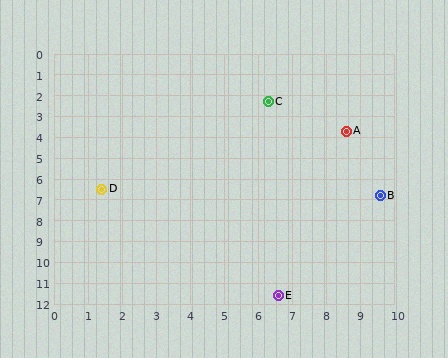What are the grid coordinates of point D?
Point D is at approximately (1.4, 6.5).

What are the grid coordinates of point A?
Point A is at approximately (8.6, 3.7).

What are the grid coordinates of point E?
Point E is at approximately (6.6, 11.6).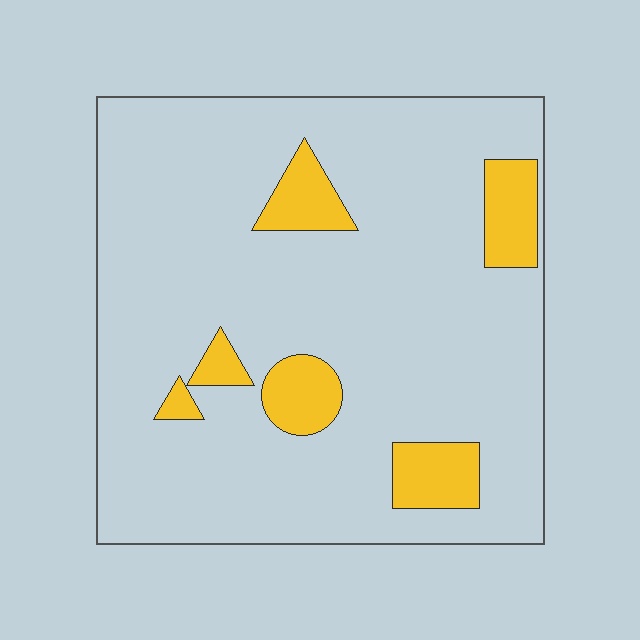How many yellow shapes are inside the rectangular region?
6.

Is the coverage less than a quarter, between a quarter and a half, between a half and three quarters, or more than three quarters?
Less than a quarter.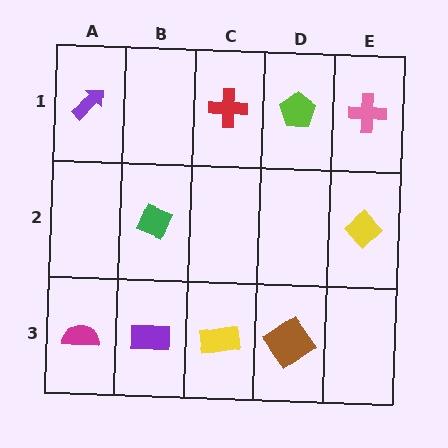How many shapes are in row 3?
4 shapes.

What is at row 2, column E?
A yellow diamond.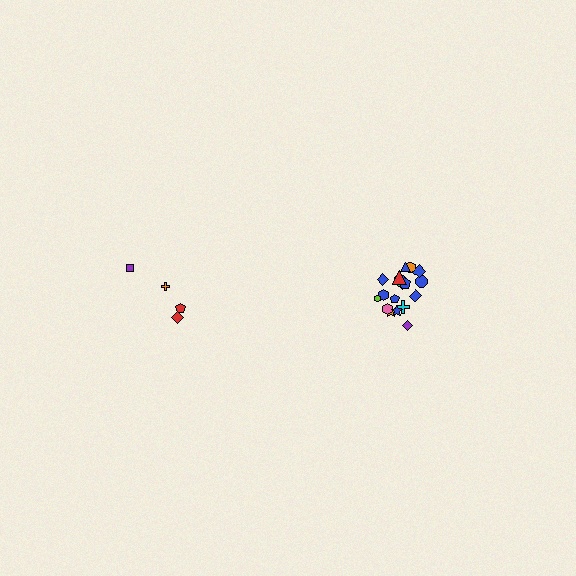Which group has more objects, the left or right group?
The right group.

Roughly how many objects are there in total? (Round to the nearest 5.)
Roughly 20 objects in total.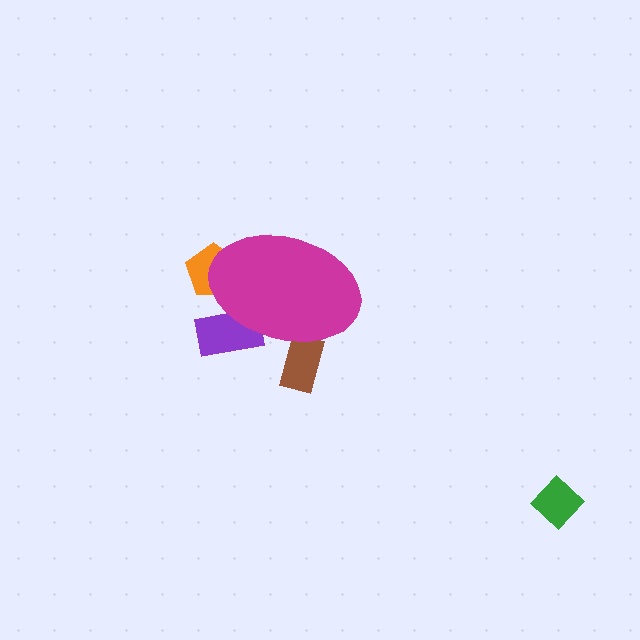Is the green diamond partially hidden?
No, the green diamond is fully visible.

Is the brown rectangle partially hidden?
Yes, the brown rectangle is partially hidden behind the magenta ellipse.